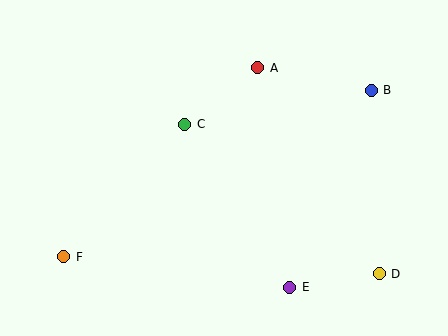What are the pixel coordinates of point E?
Point E is at (290, 287).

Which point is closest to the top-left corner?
Point C is closest to the top-left corner.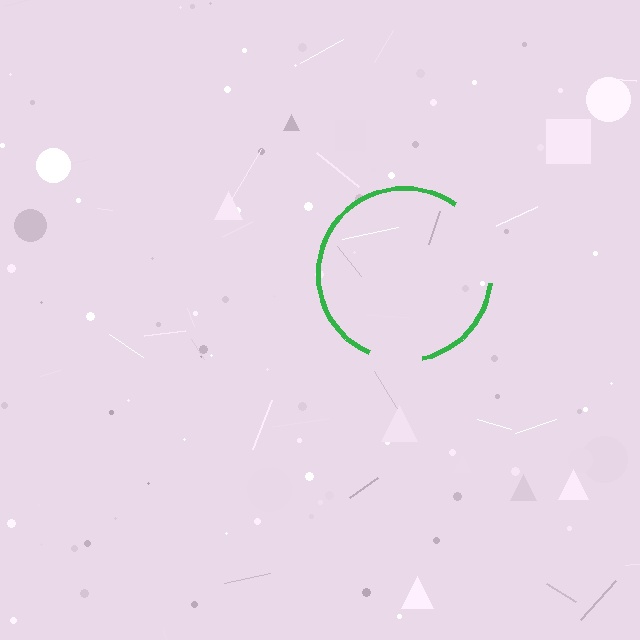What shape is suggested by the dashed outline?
The dashed outline suggests a circle.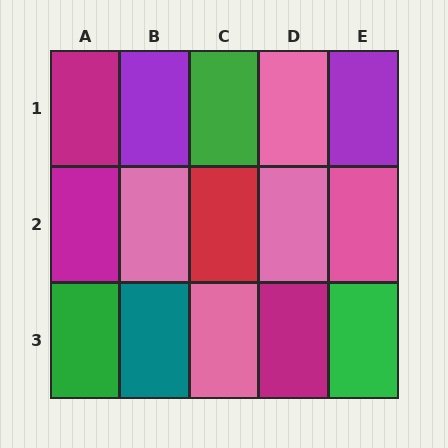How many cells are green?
3 cells are green.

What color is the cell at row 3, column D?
Magenta.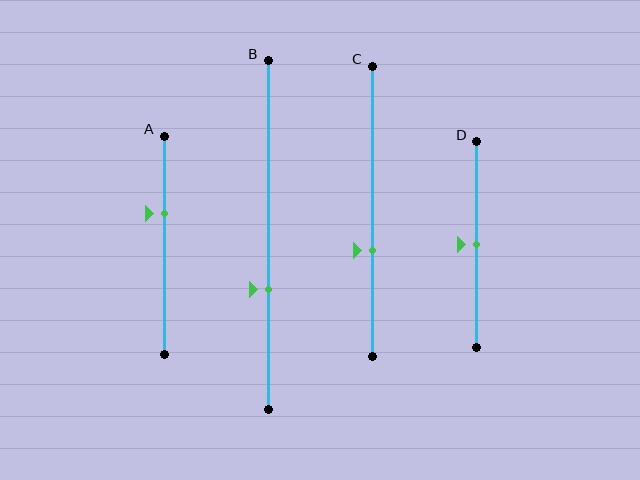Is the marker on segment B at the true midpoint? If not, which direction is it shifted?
No, the marker on segment B is shifted downward by about 16% of the segment length.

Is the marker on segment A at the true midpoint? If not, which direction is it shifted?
No, the marker on segment A is shifted upward by about 14% of the segment length.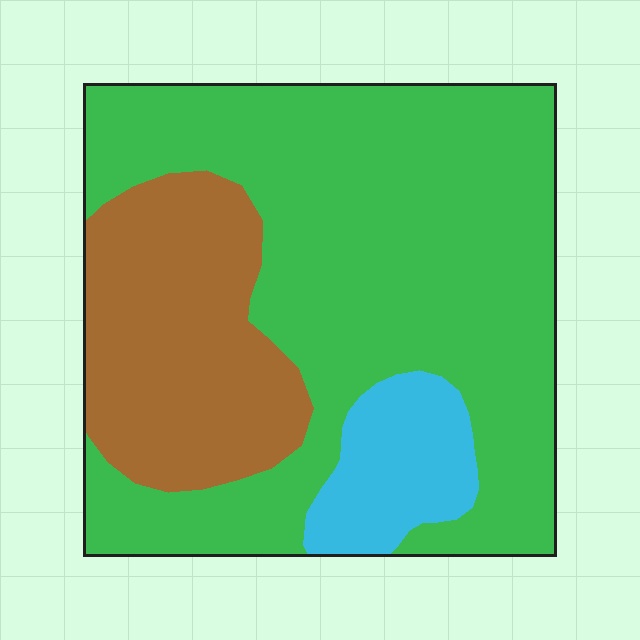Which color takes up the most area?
Green, at roughly 65%.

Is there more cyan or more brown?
Brown.